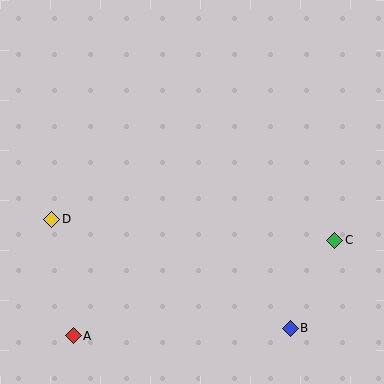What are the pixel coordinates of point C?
Point C is at (335, 240).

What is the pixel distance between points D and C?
The distance between D and C is 284 pixels.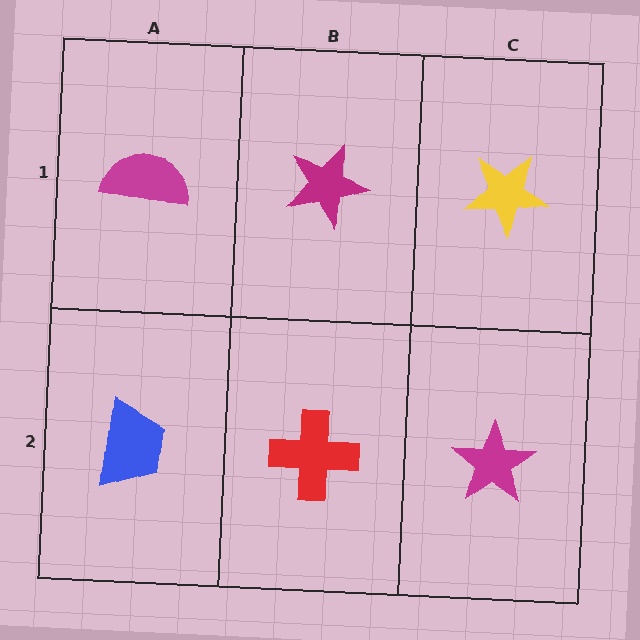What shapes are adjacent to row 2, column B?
A magenta star (row 1, column B), a blue trapezoid (row 2, column A), a magenta star (row 2, column C).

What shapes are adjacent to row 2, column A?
A magenta semicircle (row 1, column A), a red cross (row 2, column B).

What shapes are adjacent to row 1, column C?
A magenta star (row 2, column C), a magenta star (row 1, column B).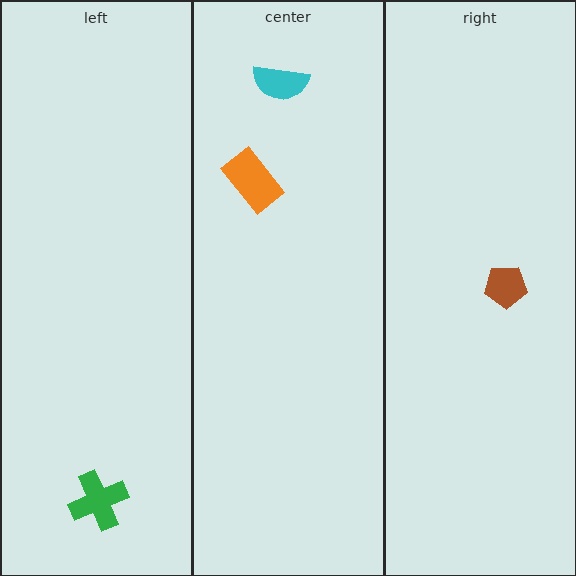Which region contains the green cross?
The left region.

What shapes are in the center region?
The orange rectangle, the cyan semicircle.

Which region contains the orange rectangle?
The center region.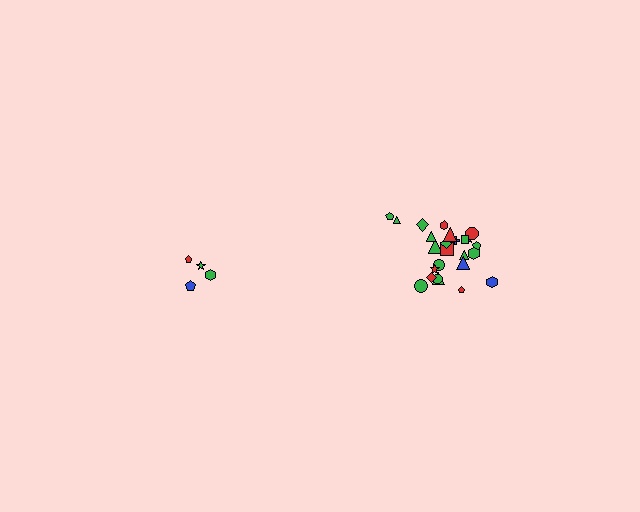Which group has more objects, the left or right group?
The right group.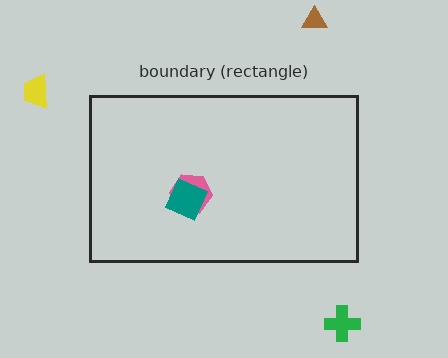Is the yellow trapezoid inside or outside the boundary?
Outside.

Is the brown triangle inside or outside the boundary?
Outside.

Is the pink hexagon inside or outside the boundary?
Inside.